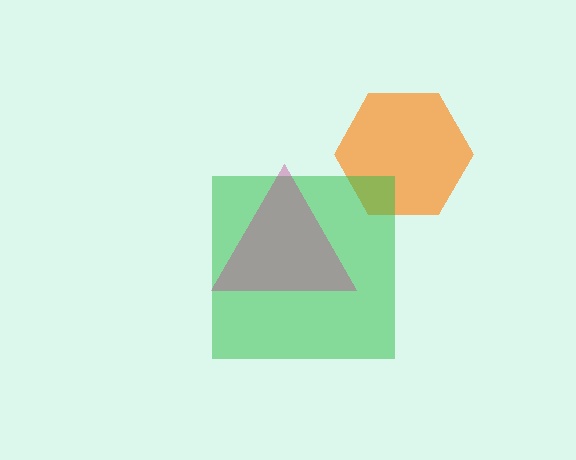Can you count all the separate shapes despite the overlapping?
Yes, there are 3 separate shapes.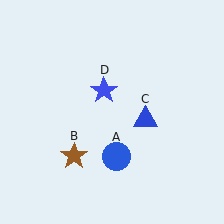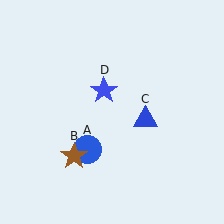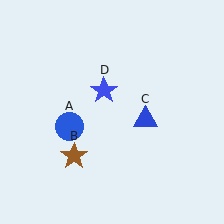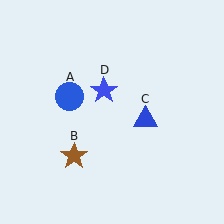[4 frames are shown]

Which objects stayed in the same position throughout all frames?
Brown star (object B) and blue triangle (object C) and blue star (object D) remained stationary.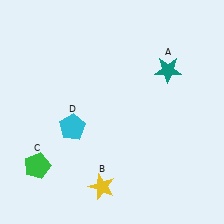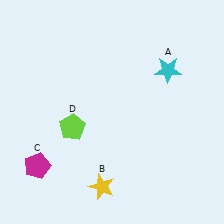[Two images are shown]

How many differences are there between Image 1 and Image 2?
There are 3 differences between the two images.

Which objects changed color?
A changed from teal to cyan. C changed from green to magenta. D changed from cyan to lime.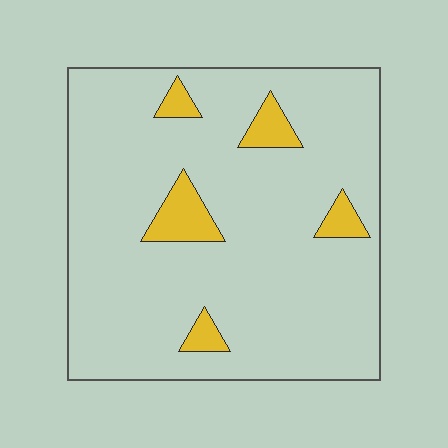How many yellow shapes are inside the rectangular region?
5.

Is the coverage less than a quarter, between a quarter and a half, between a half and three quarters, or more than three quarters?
Less than a quarter.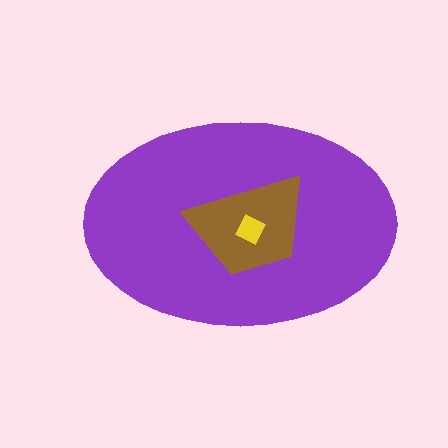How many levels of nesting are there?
3.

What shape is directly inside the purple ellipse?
The brown trapezoid.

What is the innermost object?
The yellow diamond.